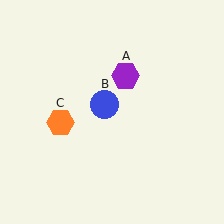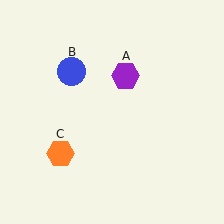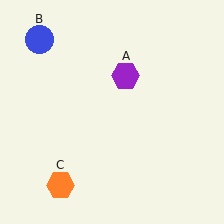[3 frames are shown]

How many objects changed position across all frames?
2 objects changed position: blue circle (object B), orange hexagon (object C).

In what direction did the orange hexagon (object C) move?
The orange hexagon (object C) moved down.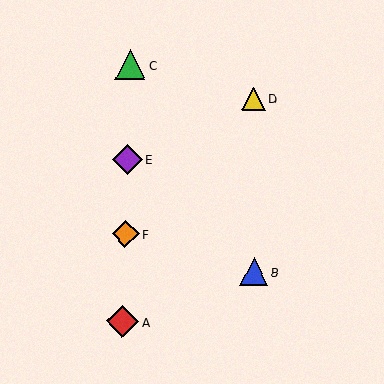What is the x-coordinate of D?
Object D is at x≈253.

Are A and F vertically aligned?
Yes, both are at x≈123.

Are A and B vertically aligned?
No, A is at x≈123 and B is at x≈254.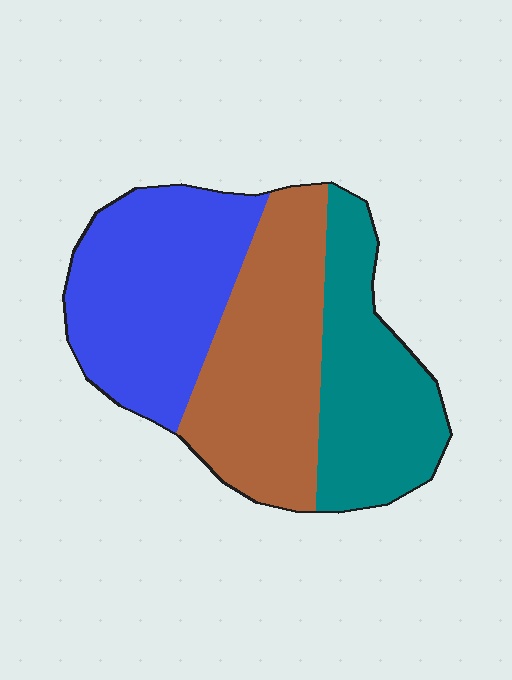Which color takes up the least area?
Teal, at roughly 30%.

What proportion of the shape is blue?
Blue covers around 35% of the shape.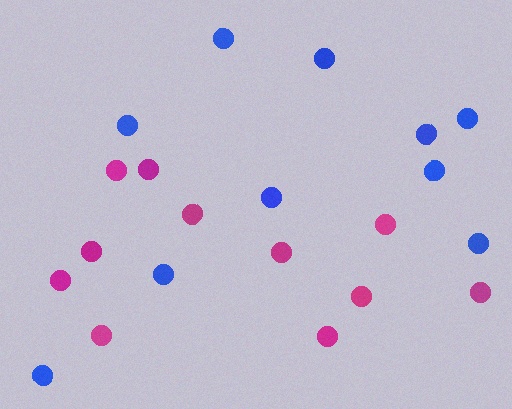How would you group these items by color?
There are 2 groups: one group of blue circles (10) and one group of magenta circles (11).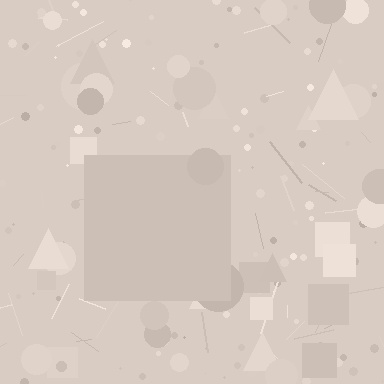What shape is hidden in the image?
A square is hidden in the image.